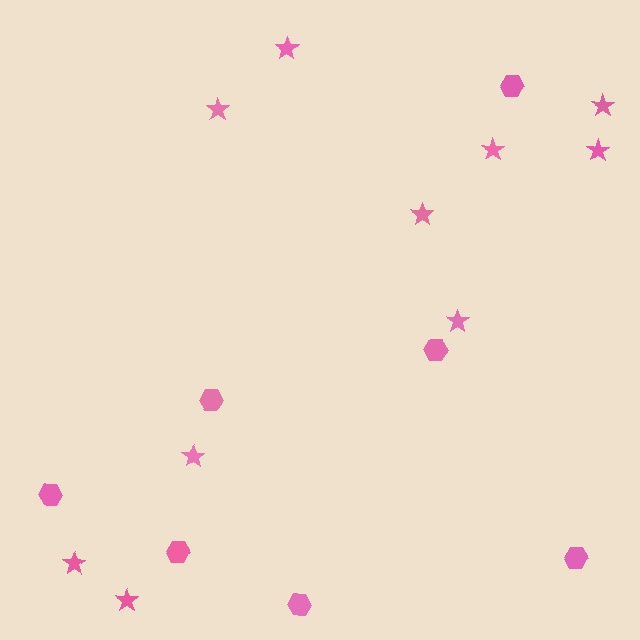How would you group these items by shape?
There are 2 groups: one group of hexagons (7) and one group of stars (10).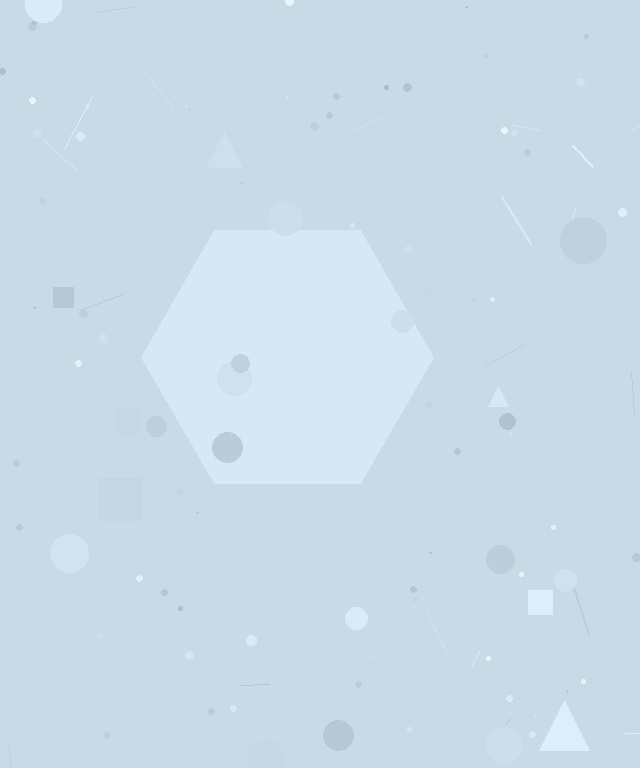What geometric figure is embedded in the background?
A hexagon is embedded in the background.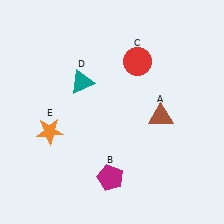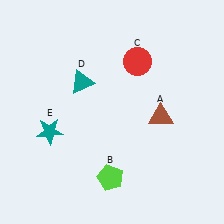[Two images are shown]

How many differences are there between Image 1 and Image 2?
There are 2 differences between the two images.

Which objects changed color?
B changed from magenta to lime. E changed from orange to teal.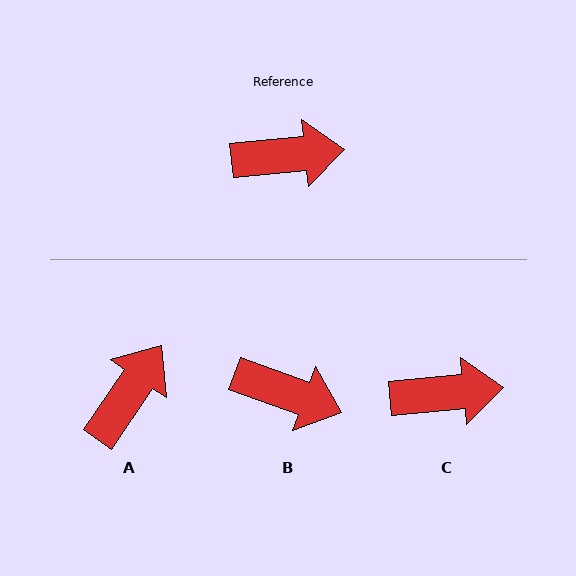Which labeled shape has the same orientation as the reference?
C.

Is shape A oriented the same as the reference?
No, it is off by about 50 degrees.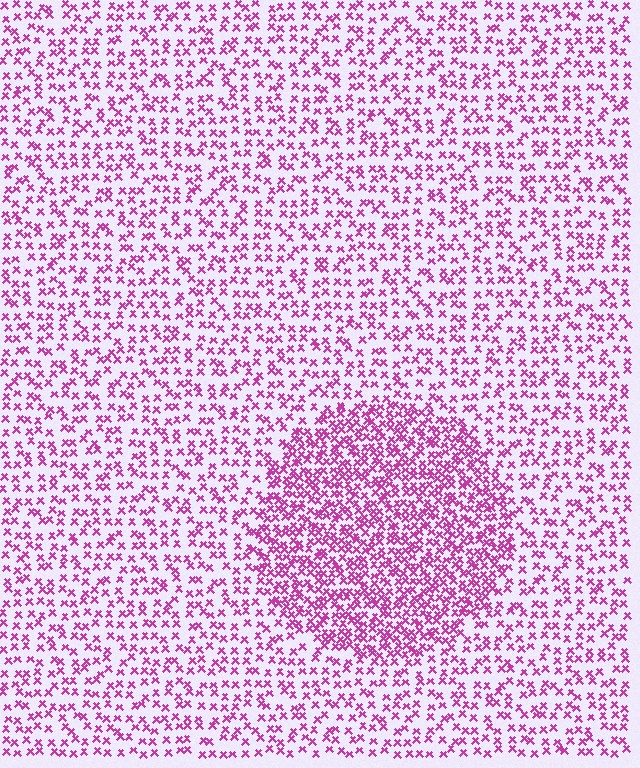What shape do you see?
I see a circle.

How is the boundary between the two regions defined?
The boundary is defined by a change in element density (approximately 2.0x ratio). All elements are the same color, size, and shape.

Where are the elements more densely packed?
The elements are more densely packed inside the circle boundary.